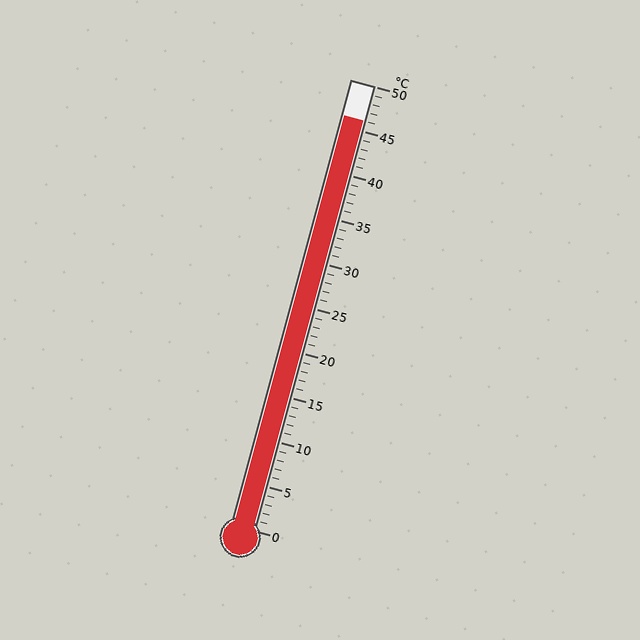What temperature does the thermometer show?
The thermometer shows approximately 46°C.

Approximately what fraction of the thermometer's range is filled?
The thermometer is filled to approximately 90% of its range.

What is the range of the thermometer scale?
The thermometer scale ranges from 0°C to 50°C.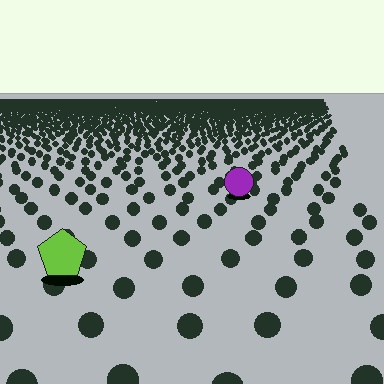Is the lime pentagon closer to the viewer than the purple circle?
Yes. The lime pentagon is closer — you can tell from the texture gradient: the ground texture is coarser near it.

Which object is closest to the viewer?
The lime pentagon is closest. The texture marks near it are larger and more spread out.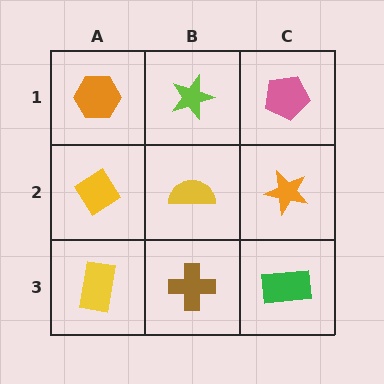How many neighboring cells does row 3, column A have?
2.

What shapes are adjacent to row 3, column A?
A yellow diamond (row 2, column A), a brown cross (row 3, column B).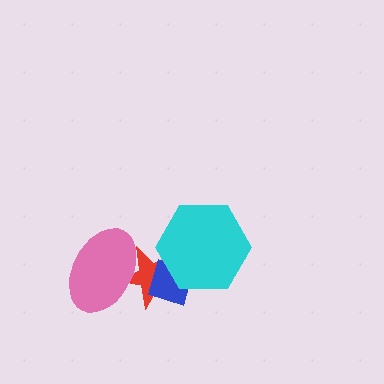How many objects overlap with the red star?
3 objects overlap with the red star.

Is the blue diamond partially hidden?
Yes, it is partially covered by another shape.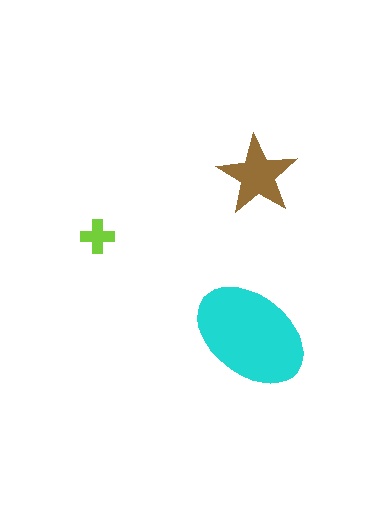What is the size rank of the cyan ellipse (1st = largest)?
1st.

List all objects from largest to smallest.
The cyan ellipse, the brown star, the lime cross.